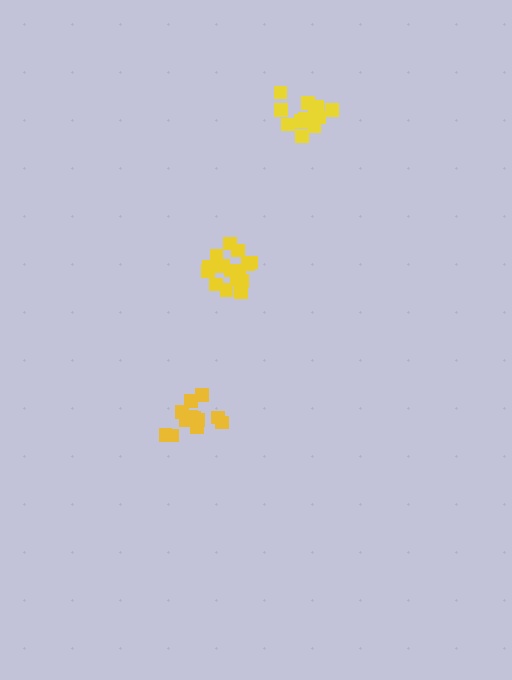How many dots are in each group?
Group 1: 16 dots, Group 2: 13 dots, Group 3: 13 dots (42 total).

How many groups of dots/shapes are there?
There are 3 groups.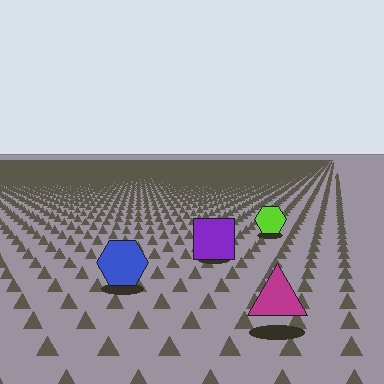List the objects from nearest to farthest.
From nearest to farthest: the magenta triangle, the blue hexagon, the purple square, the lime hexagon.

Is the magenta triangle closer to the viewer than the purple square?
Yes. The magenta triangle is closer — you can tell from the texture gradient: the ground texture is coarser near it.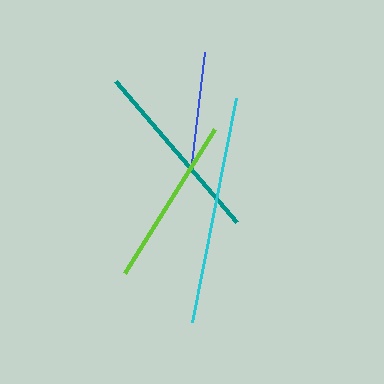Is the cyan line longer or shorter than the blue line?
The cyan line is longer than the blue line.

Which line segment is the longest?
The cyan line is the longest at approximately 228 pixels.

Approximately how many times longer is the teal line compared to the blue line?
The teal line is approximately 1.7 times the length of the blue line.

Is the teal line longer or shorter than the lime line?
The teal line is longer than the lime line.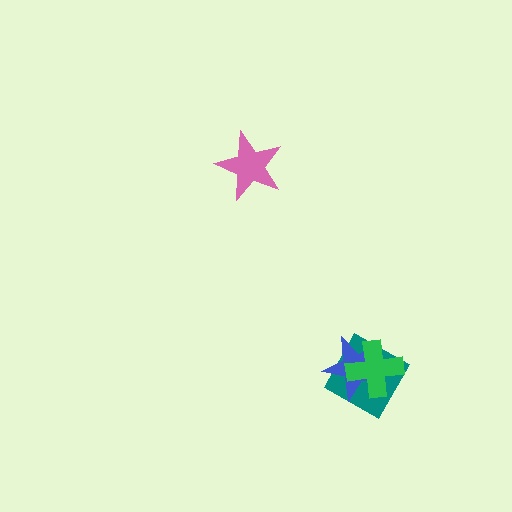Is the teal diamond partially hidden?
Yes, it is partially covered by another shape.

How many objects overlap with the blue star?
2 objects overlap with the blue star.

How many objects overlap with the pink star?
0 objects overlap with the pink star.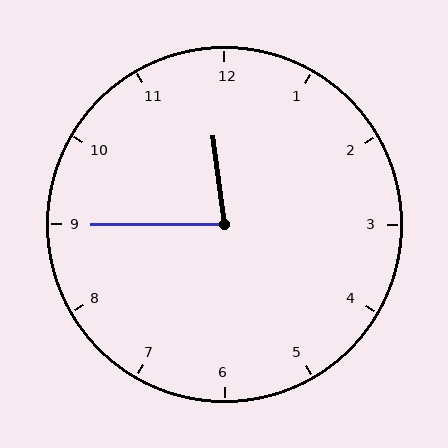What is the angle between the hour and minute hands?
Approximately 82 degrees.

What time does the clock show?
11:45.